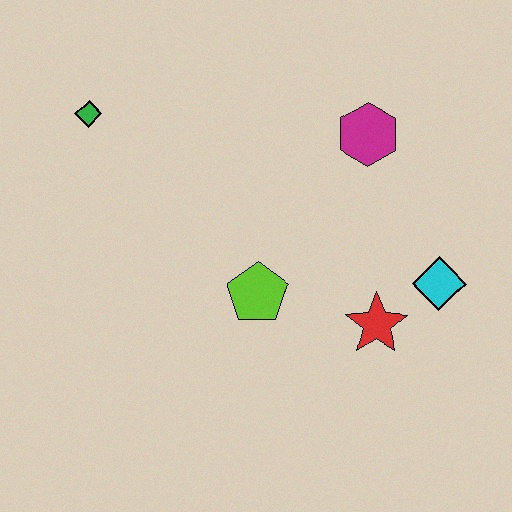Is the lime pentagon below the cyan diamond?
Yes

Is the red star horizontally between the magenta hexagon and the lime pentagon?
No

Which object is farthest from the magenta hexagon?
The green diamond is farthest from the magenta hexagon.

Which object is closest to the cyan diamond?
The red star is closest to the cyan diamond.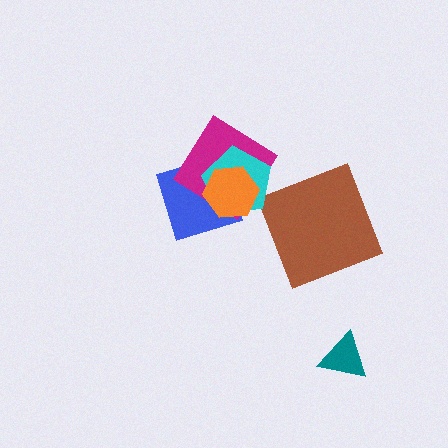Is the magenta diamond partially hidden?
Yes, it is partially covered by another shape.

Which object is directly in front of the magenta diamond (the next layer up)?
The cyan pentagon is directly in front of the magenta diamond.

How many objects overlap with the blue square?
3 objects overlap with the blue square.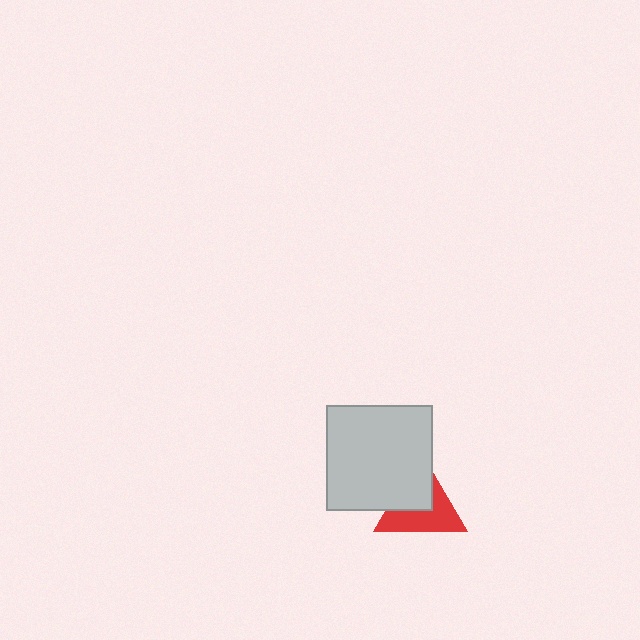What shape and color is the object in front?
The object in front is a light gray square.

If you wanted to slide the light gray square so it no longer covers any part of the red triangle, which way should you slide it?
Slide it toward the upper-left — that is the most direct way to separate the two shapes.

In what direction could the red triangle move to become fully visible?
The red triangle could move toward the lower-right. That would shift it out from behind the light gray square entirely.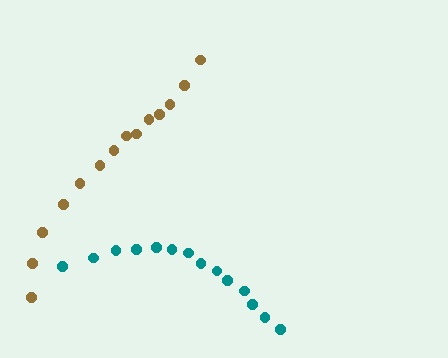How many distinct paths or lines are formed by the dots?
There are 2 distinct paths.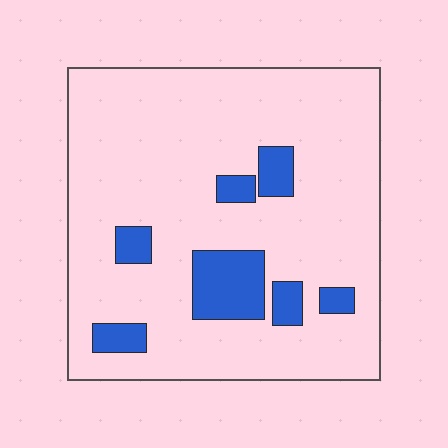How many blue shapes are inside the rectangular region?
7.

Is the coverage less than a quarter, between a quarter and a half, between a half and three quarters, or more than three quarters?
Less than a quarter.